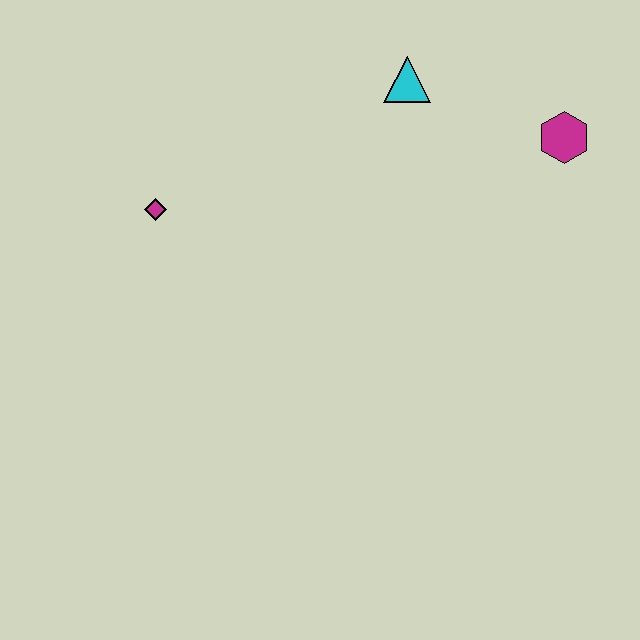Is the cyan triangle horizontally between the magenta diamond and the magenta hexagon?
Yes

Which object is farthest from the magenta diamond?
The magenta hexagon is farthest from the magenta diamond.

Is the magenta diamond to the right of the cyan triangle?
No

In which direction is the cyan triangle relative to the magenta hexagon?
The cyan triangle is to the left of the magenta hexagon.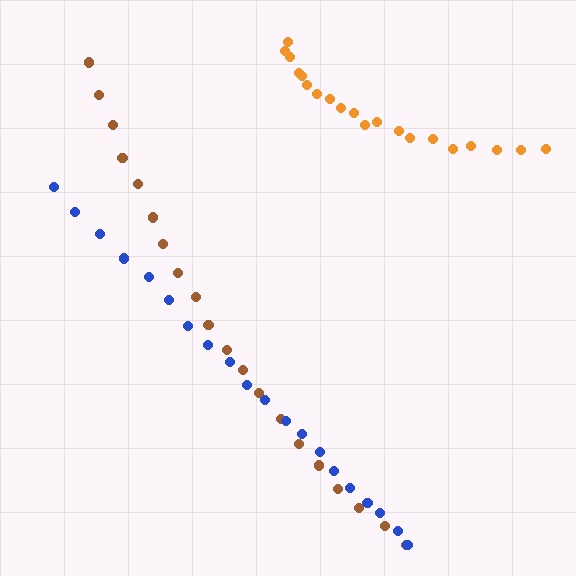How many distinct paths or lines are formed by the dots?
There are 3 distinct paths.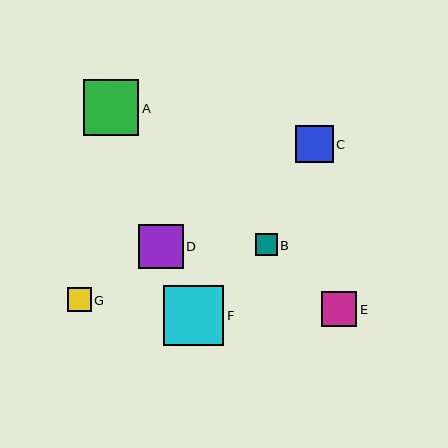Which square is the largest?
Square F is the largest with a size of approximately 60 pixels.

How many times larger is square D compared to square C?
Square D is approximately 1.2 times the size of square C.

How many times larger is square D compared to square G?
Square D is approximately 1.9 times the size of square G.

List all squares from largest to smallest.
From largest to smallest: F, A, D, C, E, G, B.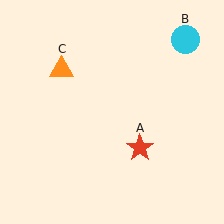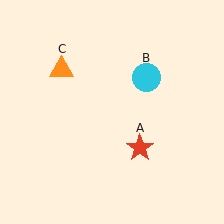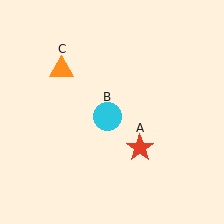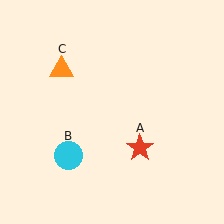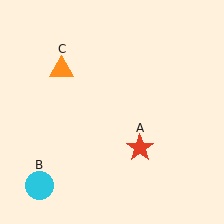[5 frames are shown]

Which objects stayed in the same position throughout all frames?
Red star (object A) and orange triangle (object C) remained stationary.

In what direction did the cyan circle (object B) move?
The cyan circle (object B) moved down and to the left.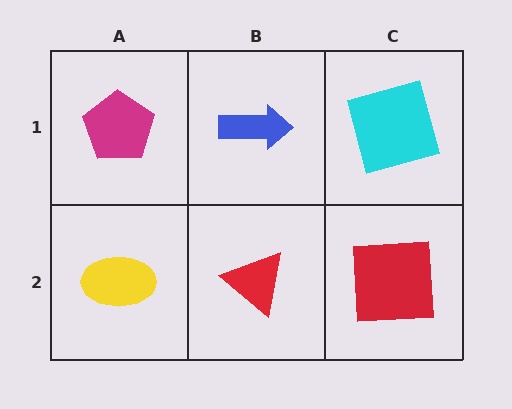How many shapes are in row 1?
3 shapes.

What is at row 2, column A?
A yellow ellipse.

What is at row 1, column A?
A magenta pentagon.